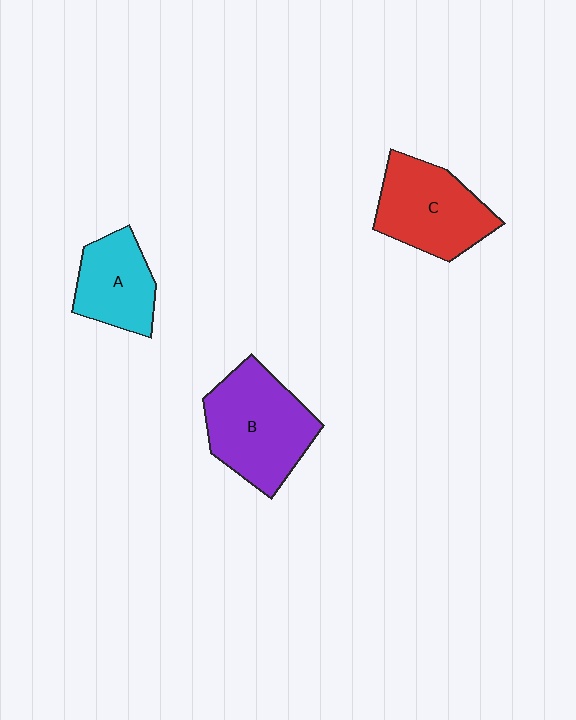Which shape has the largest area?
Shape B (purple).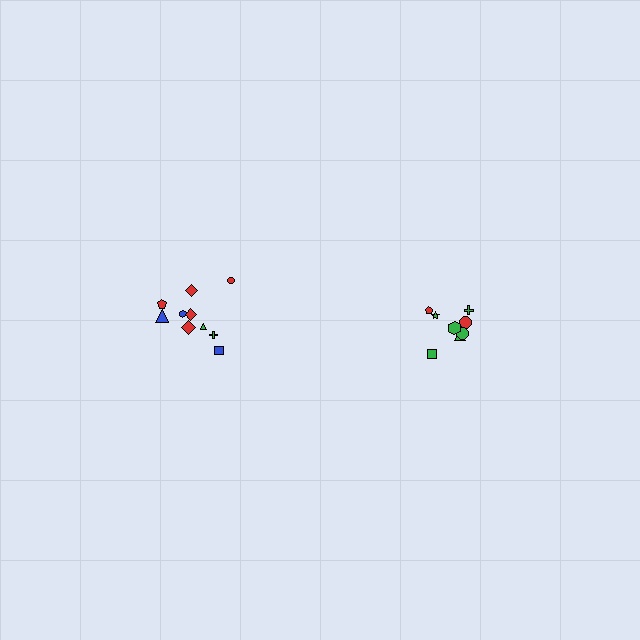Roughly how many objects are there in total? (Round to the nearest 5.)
Roughly 20 objects in total.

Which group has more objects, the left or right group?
The left group.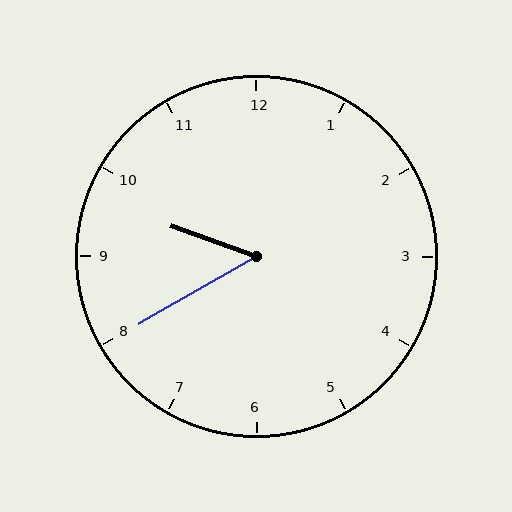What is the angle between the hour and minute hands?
Approximately 50 degrees.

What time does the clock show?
9:40.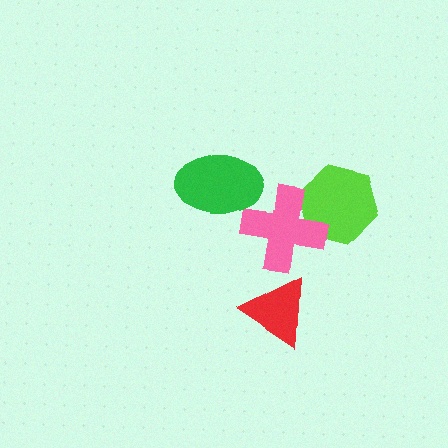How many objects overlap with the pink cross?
2 objects overlap with the pink cross.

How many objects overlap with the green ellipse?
1 object overlaps with the green ellipse.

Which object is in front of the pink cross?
The green ellipse is in front of the pink cross.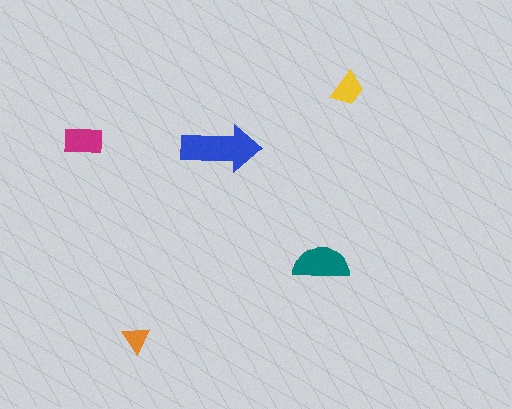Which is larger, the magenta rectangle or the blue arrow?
The blue arrow.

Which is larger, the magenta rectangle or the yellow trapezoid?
The magenta rectangle.